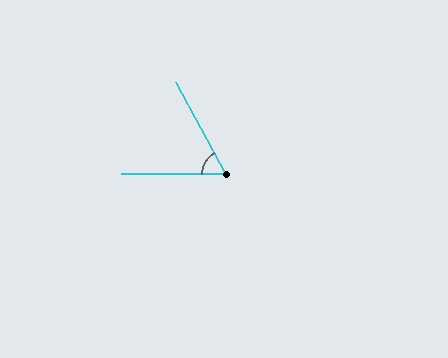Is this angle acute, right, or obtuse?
It is acute.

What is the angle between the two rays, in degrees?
Approximately 62 degrees.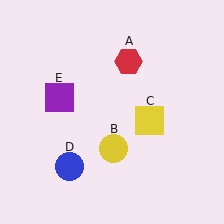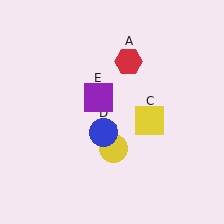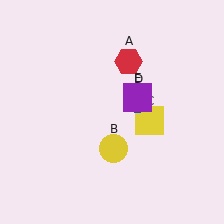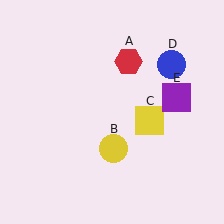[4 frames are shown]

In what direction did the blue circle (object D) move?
The blue circle (object D) moved up and to the right.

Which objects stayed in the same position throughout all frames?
Red hexagon (object A) and yellow circle (object B) and yellow square (object C) remained stationary.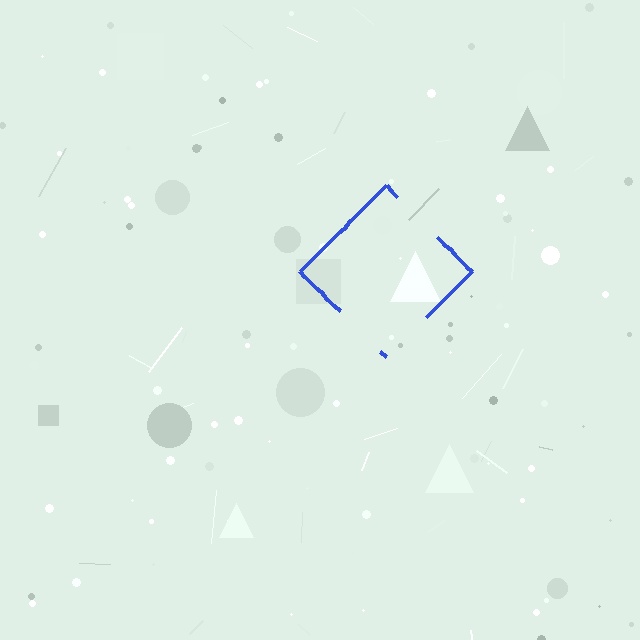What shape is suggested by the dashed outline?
The dashed outline suggests a diamond.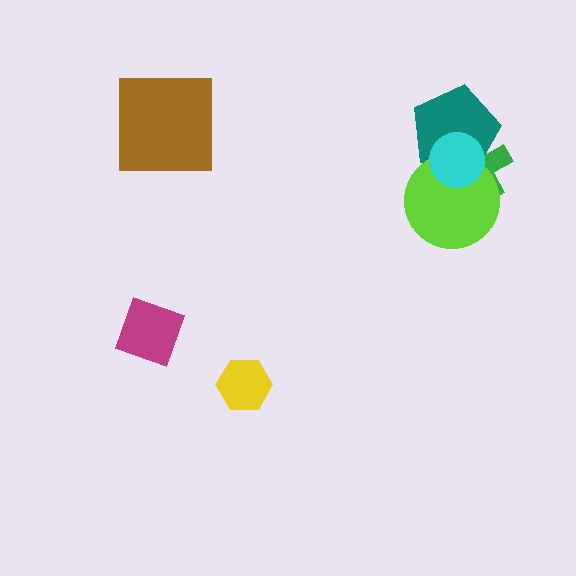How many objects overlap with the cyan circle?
3 objects overlap with the cyan circle.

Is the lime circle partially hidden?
Yes, it is partially covered by another shape.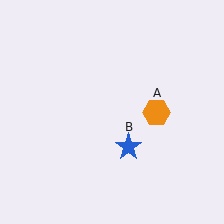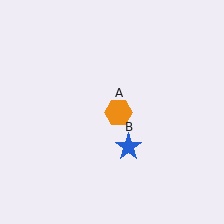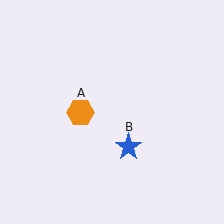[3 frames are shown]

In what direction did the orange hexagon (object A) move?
The orange hexagon (object A) moved left.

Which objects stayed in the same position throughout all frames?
Blue star (object B) remained stationary.